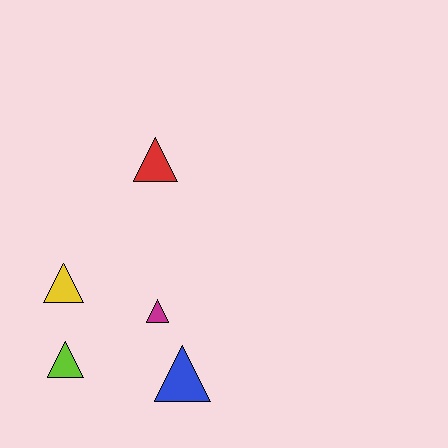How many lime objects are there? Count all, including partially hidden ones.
There is 1 lime object.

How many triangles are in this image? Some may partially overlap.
There are 5 triangles.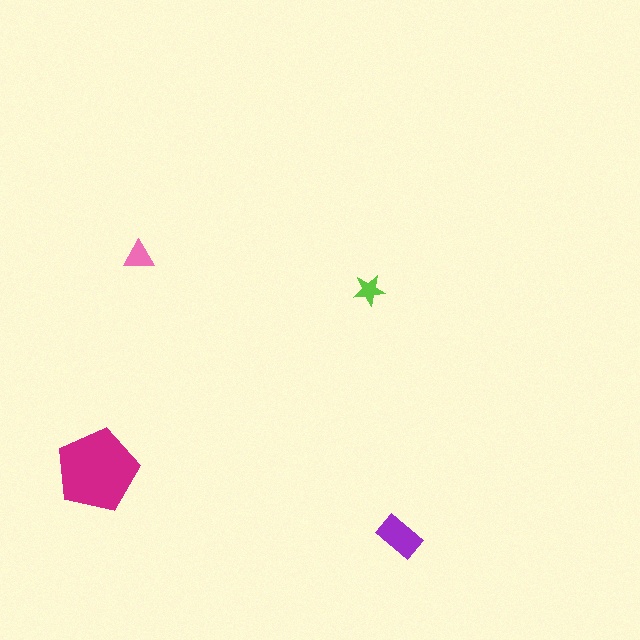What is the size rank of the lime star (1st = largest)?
4th.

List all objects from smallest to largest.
The lime star, the pink triangle, the purple rectangle, the magenta pentagon.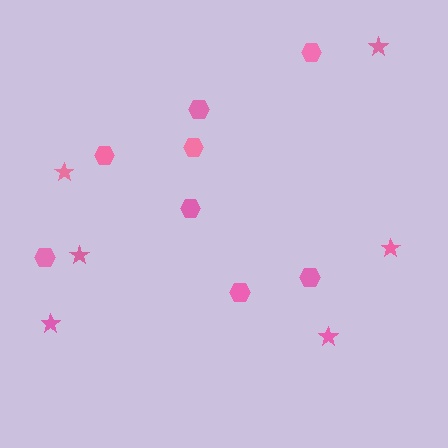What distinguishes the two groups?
There are 2 groups: one group of hexagons (8) and one group of stars (6).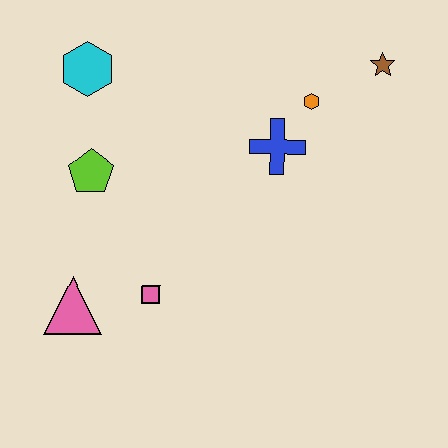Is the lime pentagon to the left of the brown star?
Yes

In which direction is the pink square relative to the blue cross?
The pink square is below the blue cross.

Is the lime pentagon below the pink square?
No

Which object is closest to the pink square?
The pink triangle is closest to the pink square.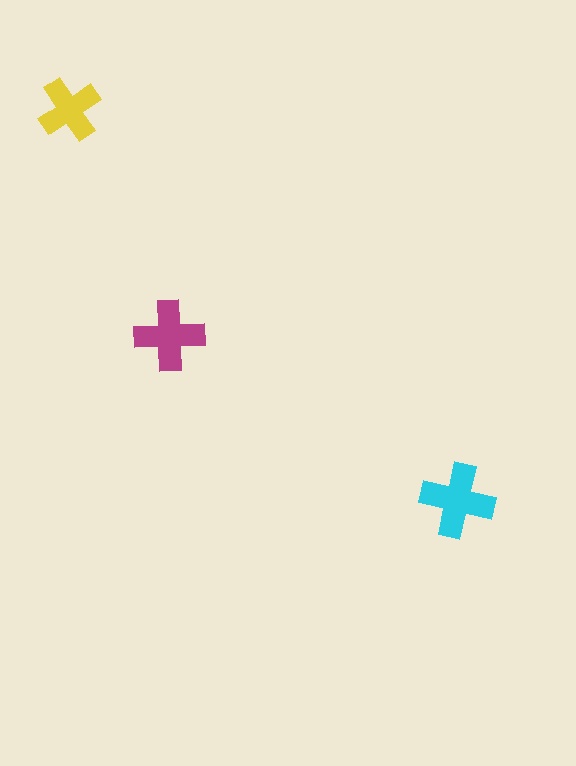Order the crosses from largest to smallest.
the cyan one, the magenta one, the yellow one.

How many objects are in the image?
There are 3 objects in the image.